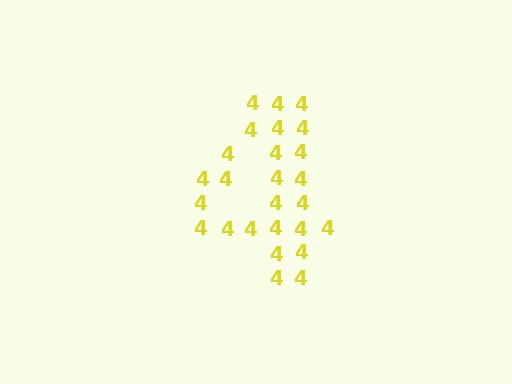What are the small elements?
The small elements are digit 4's.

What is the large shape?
The large shape is the digit 4.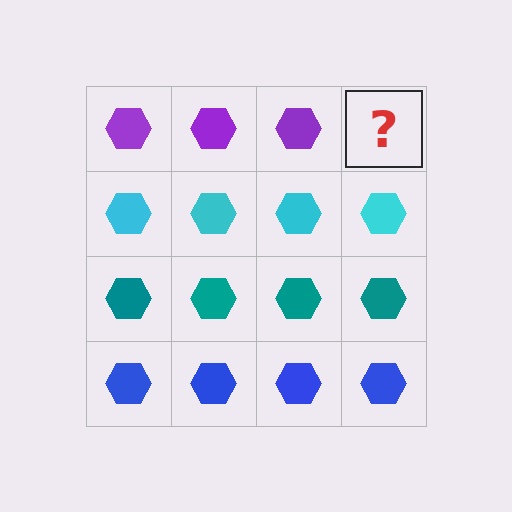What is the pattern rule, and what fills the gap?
The rule is that each row has a consistent color. The gap should be filled with a purple hexagon.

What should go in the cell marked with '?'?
The missing cell should contain a purple hexagon.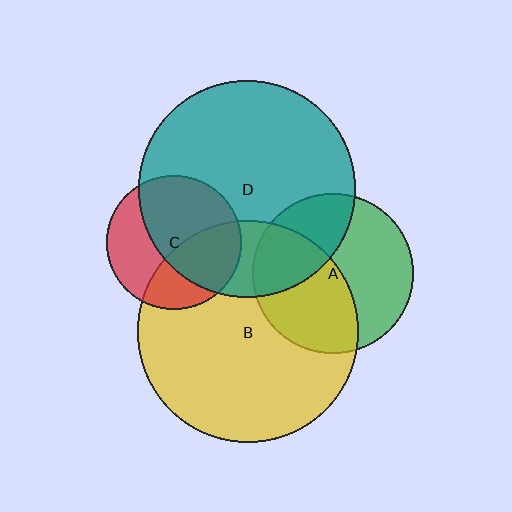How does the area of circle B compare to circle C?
Approximately 2.7 times.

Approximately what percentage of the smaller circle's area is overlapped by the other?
Approximately 25%.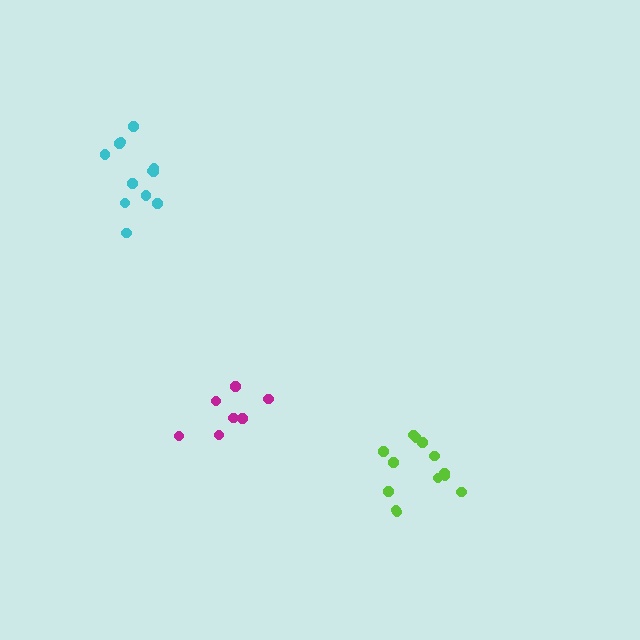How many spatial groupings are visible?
There are 3 spatial groupings.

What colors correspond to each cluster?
The clusters are colored: magenta, cyan, lime.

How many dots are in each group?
Group 1: 7 dots, Group 2: 12 dots, Group 3: 13 dots (32 total).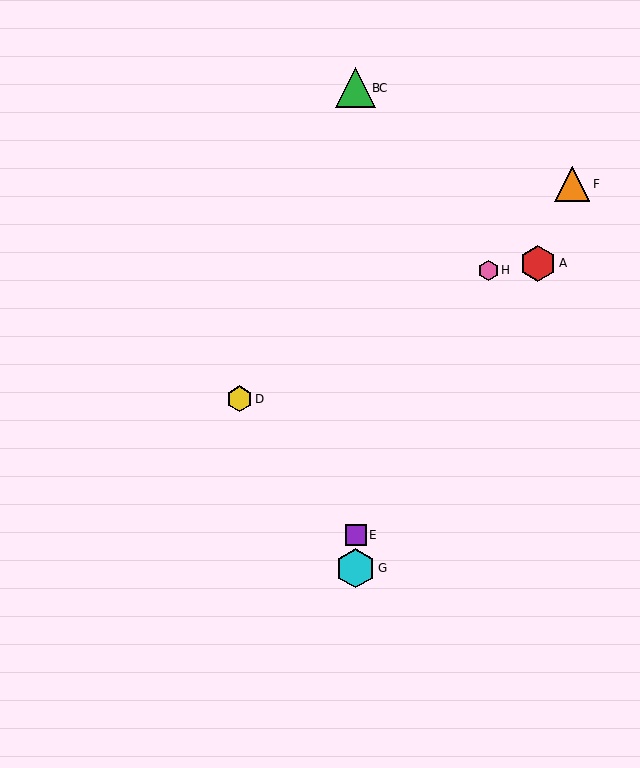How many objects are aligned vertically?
4 objects (B, C, E, G) are aligned vertically.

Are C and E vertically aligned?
Yes, both are at x≈356.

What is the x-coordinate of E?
Object E is at x≈356.